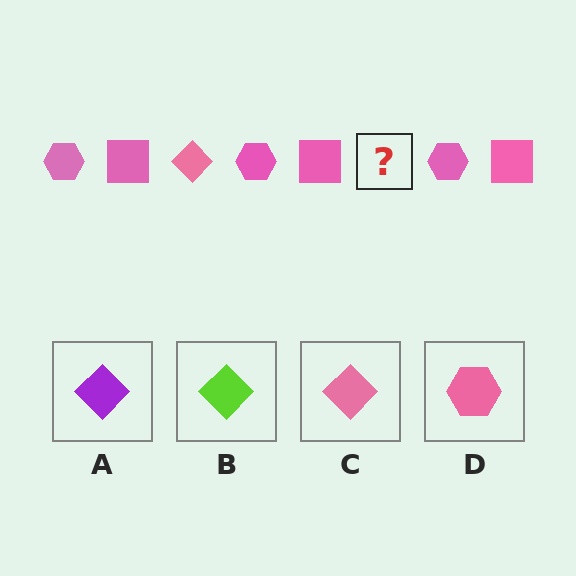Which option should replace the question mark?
Option C.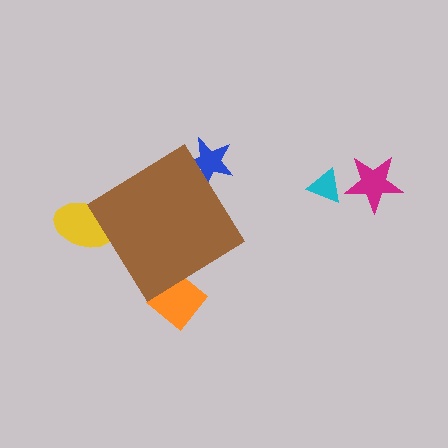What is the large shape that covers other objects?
A brown diamond.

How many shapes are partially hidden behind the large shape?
3 shapes are partially hidden.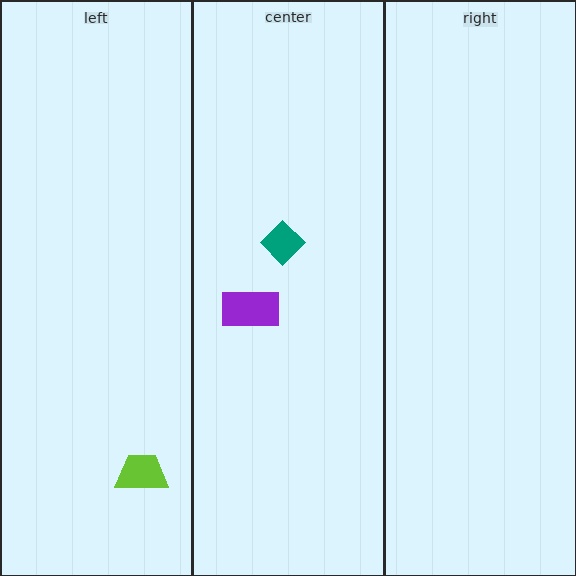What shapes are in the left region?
The lime trapezoid.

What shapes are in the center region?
The teal diamond, the purple rectangle.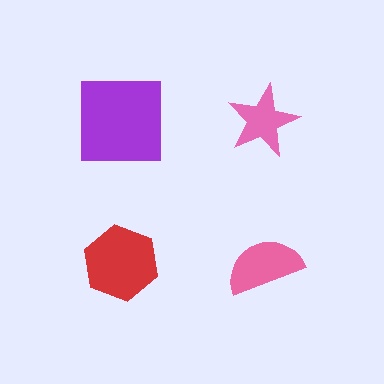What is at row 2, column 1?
A red hexagon.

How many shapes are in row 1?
2 shapes.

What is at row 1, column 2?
A pink star.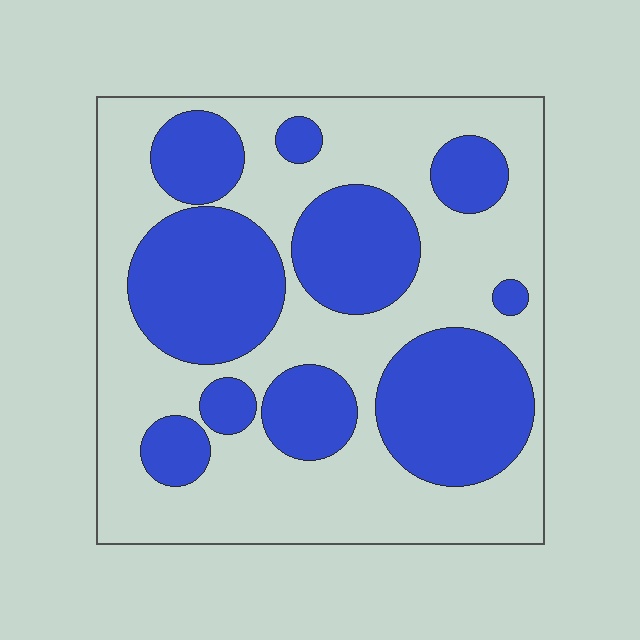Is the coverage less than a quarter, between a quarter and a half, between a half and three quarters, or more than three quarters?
Between a quarter and a half.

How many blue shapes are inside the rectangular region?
10.